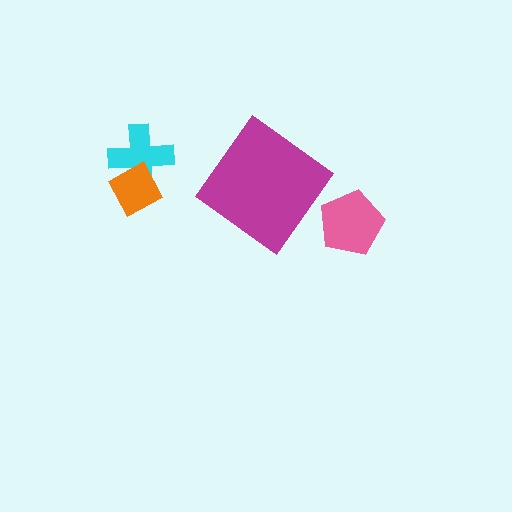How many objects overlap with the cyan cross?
1 object overlaps with the cyan cross.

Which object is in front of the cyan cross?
The orange diamond is in front of the cyan cross.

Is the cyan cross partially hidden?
Yes, it is partially covered by another shape.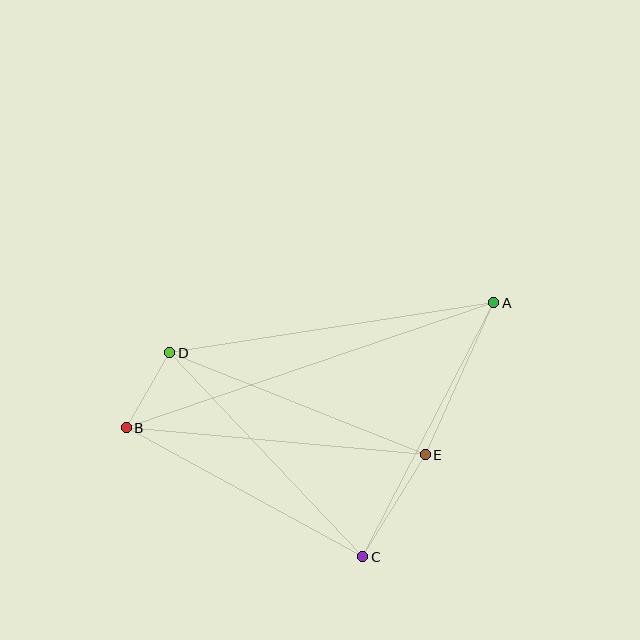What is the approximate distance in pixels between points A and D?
The distance between A and D is approximately 328 pixels.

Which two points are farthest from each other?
Points A and B are farthest from each other.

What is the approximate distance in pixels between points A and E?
The distance between A and E is approximately 167 pixels.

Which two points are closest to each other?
Points B and D are closest to each other.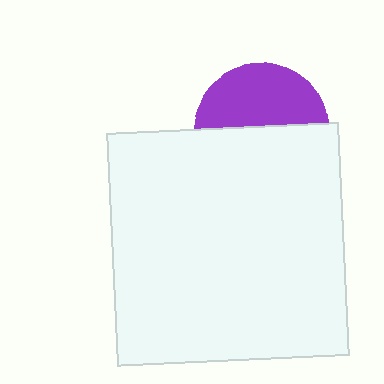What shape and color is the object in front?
The object in front is a white square.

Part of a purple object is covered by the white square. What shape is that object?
It is a circle.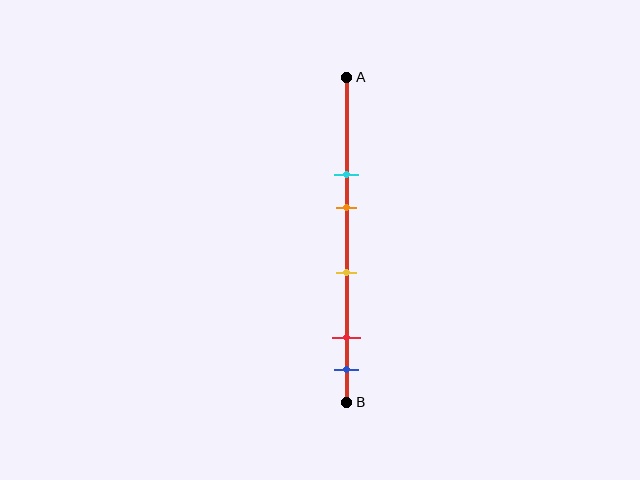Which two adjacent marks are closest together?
The red and blue marks are the closest adjacent pair.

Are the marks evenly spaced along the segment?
No, the marks are not evenly spaced.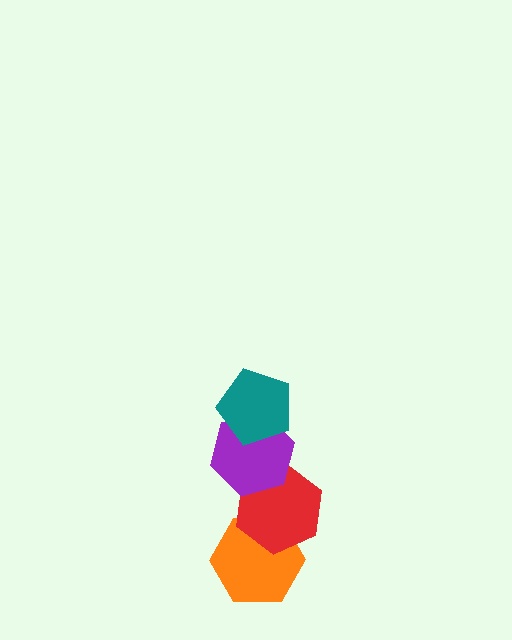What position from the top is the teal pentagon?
The teal pentagon is 1st from the top.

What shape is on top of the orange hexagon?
The red hexagon is on top of the orange hexagon.